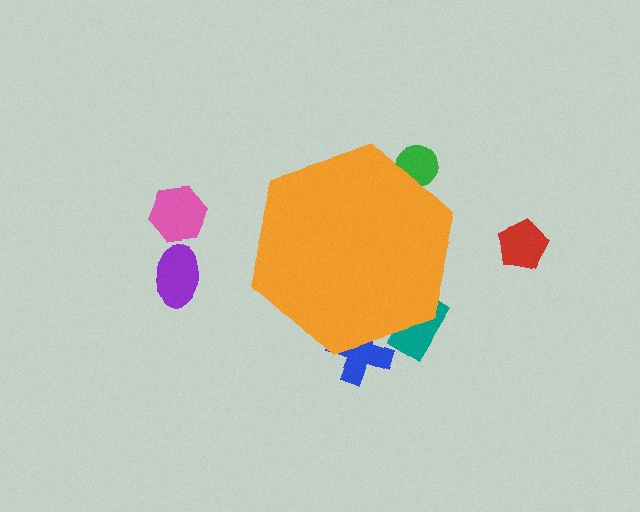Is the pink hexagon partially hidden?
No, the pink hexagon is fully visible.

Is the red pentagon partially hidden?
No, the red pentagon is fully visible.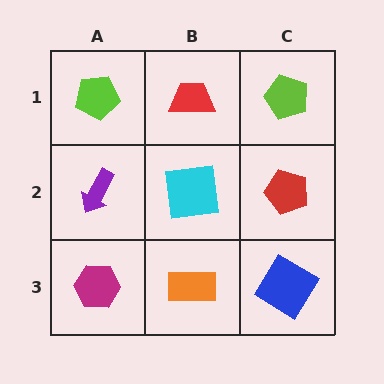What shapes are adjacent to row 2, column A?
A lime pentagon (row 1, column A), a magenta hexagon (row 3, column A), a cyan square (row 2, column B).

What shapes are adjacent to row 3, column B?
A cyan square (row 2, column B), a magenta hexagon (row 3, column A), a blue diamond (row 3, column C).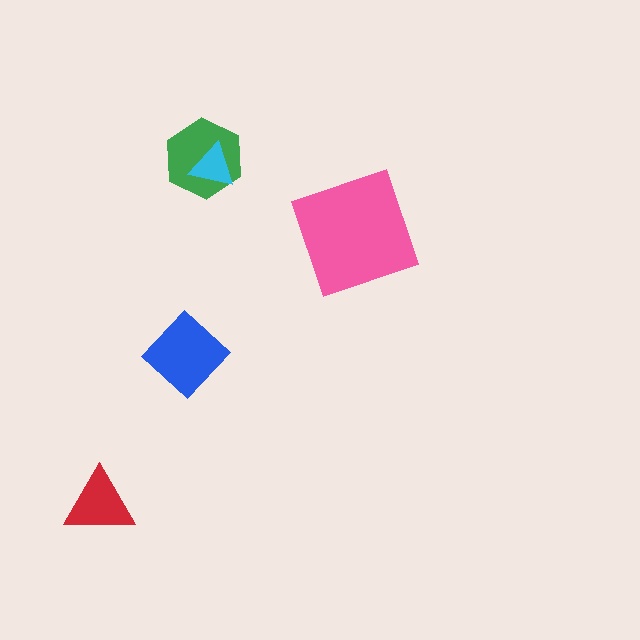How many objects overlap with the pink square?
0 objects overlap with the pink square.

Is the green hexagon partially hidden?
Yes, it is partially covered by another shape.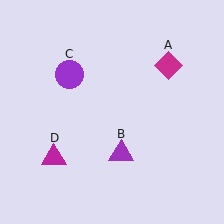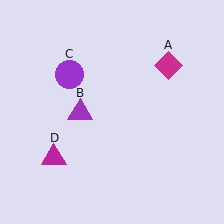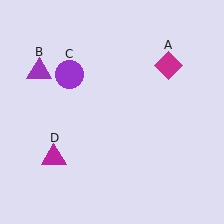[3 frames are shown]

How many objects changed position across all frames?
1 object changed position: purple triangle (object B).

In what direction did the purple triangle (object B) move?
The purple triangle (object B) moved up and to the left.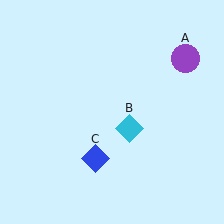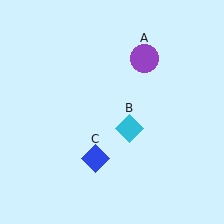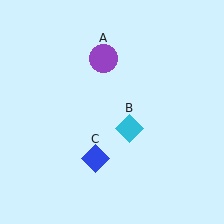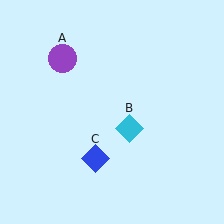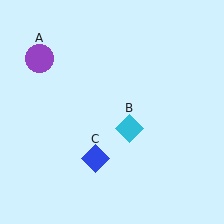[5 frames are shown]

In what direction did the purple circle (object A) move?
The purple circle (object A) moved left.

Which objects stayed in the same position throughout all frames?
Cyan diamond (object B) and blue diamond (object C) remained stationary.